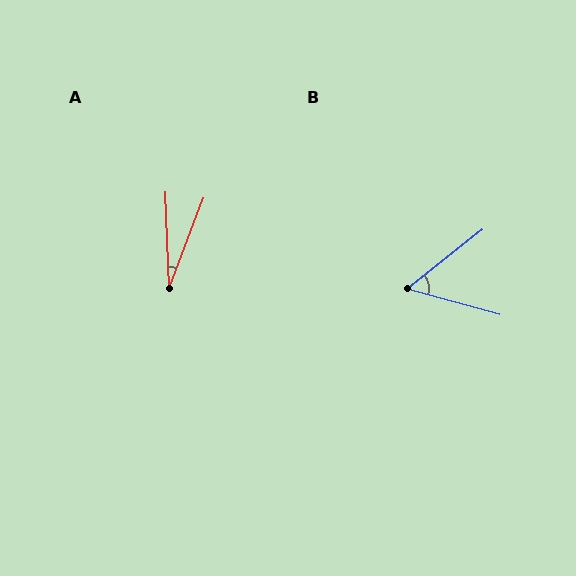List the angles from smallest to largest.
A (23°), B (53°).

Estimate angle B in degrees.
Approximately 53 degrees.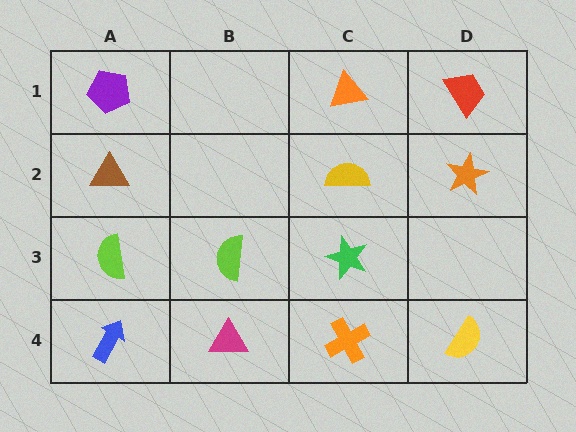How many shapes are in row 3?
3 shapes.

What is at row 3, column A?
A lime semicircle.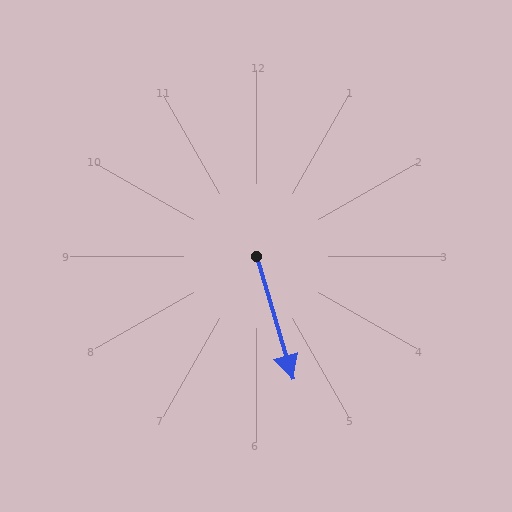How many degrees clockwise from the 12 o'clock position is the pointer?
Approximately 163 degrees.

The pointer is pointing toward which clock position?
Roughly 5 o'clock.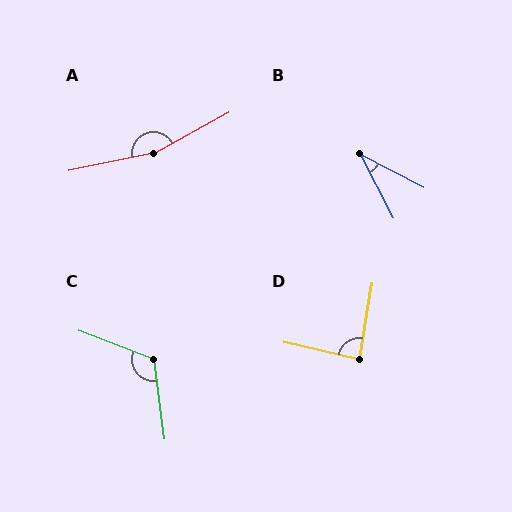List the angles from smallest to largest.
B (35°), D (86°), C (118°), A (163°).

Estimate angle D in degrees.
Approximately 86 degrees.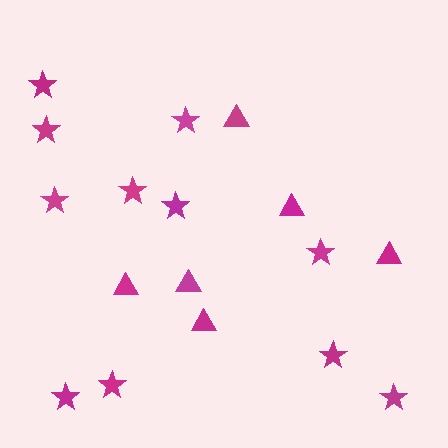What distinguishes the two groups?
There are 2 groups: one group of stars (11) and one group of triangles (6).